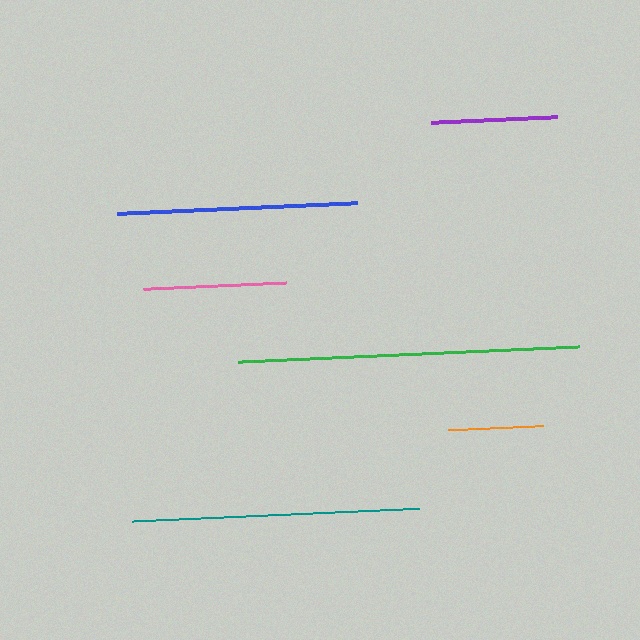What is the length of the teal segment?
The teal segment is approximately 287 pixels long.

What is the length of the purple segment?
The purple segment is approximately 126 pixels long.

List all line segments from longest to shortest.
From longest to shortest: green, teal, blue, pink, purple, orange.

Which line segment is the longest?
The green line is the longest at approximately 342 pixels.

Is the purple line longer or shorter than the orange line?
The purple line is longer than the orange line.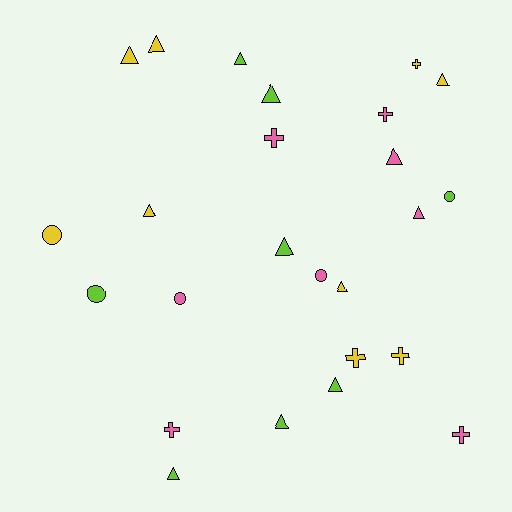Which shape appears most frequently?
Triangle, with 13 objects.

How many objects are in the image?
There are 25 objects.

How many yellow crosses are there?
There are 3 yellow crosses.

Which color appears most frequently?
Yellow, with 9 objects.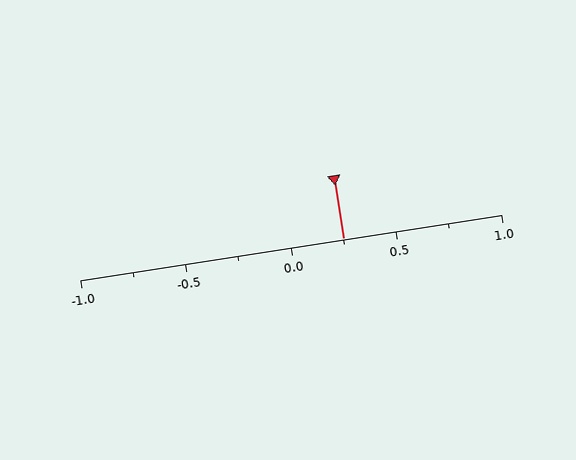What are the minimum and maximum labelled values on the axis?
The axis runs from -1.0 to 1.0.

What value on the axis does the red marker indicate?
The marker indicates approximately 0.25.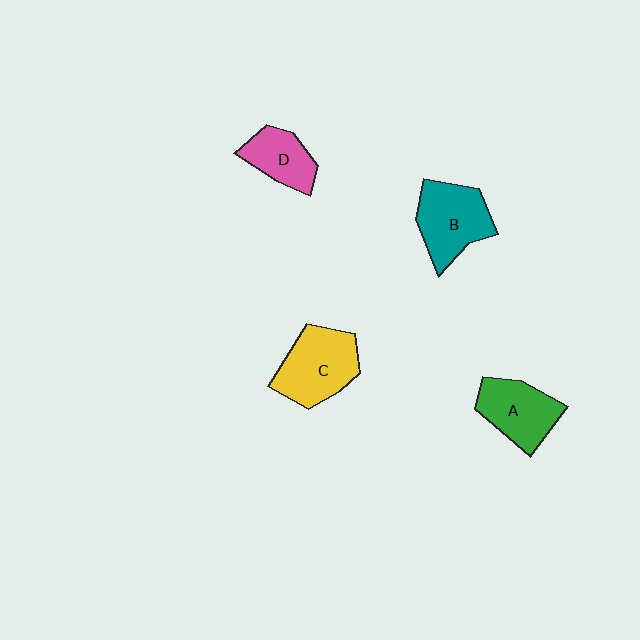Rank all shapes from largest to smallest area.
From largest to smallest: C (yellow), B (teal), A (green), D (pink).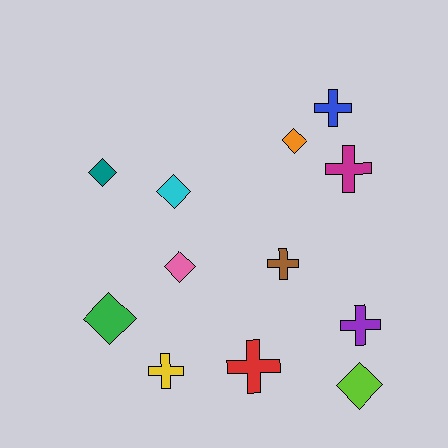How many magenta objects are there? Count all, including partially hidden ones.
There is 1 magenta object.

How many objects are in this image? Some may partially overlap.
There are 12 objects.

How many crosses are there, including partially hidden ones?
There are 6 crosses.